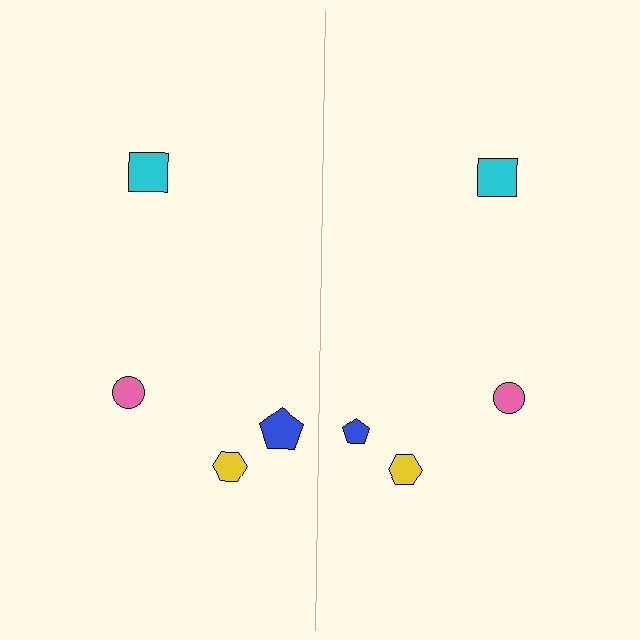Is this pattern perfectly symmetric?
No, the pattern is not perfectly symmetric. The blue pentagon on the right side has a different size than its mirror counterpart.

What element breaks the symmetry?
The blue pentagon on the right side has a different size than its mirror counterpart.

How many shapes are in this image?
There are 8 shapes in this image.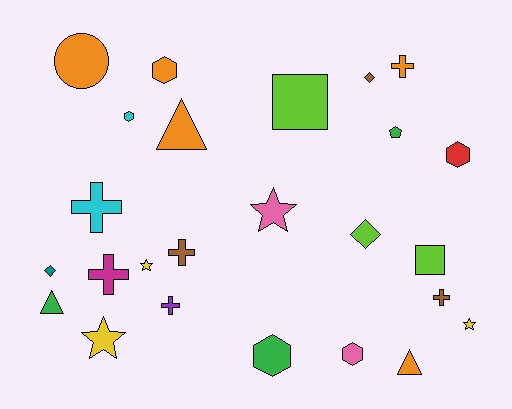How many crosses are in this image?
There are 6 crosses.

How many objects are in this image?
There are 25 objects.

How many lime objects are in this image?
There are 3 lime objects.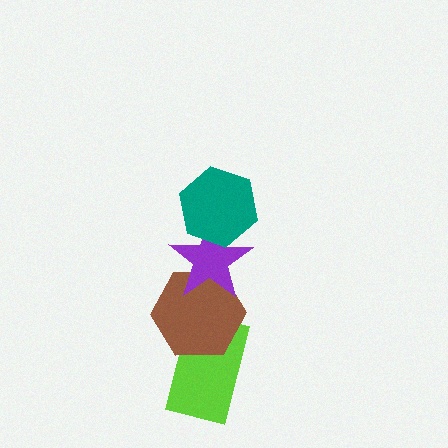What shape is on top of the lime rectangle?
The brown hexagon is on top of the lime rectangle.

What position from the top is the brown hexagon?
The brown hexagon is 3rd from the top.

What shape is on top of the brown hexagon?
The purple star is on top of the brown hexagon.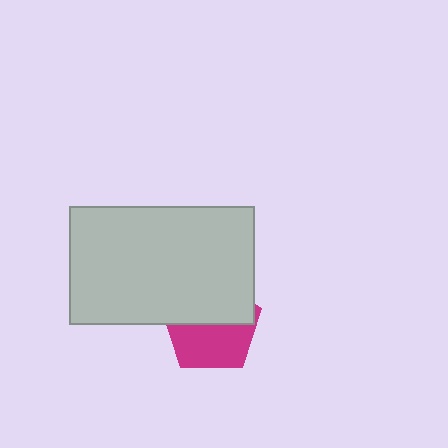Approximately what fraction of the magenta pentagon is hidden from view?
Roughly 51% of the magenta pentagon is hidden behind the light gray rectangle.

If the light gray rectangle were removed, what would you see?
You would see the complete magenta pentagon.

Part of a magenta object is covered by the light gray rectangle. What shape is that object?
It is a pentagon.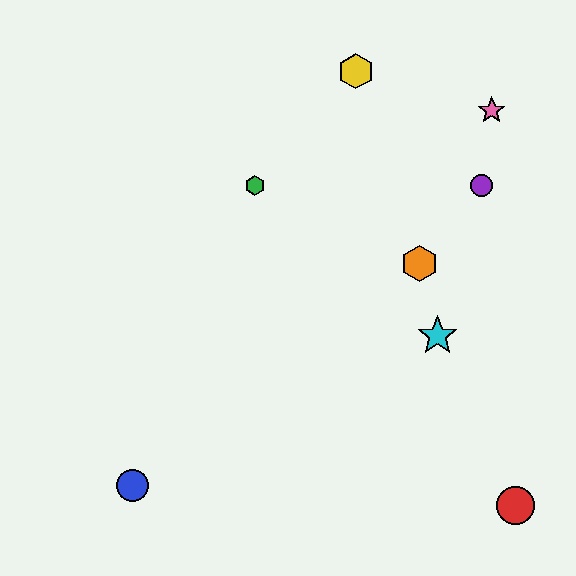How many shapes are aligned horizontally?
2 shapes (the green hexagon, the purple circle) are aligned horizontally.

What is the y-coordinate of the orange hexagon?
The orange hexagon is at y≈263.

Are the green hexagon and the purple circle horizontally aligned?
Yes, both are at y≈186.